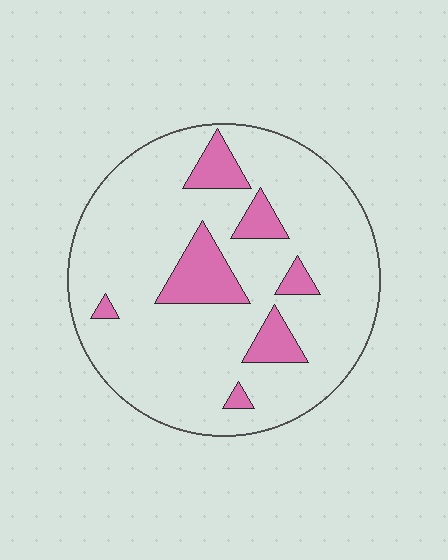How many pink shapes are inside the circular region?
7.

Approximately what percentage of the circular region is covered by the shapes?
Approximately 15%.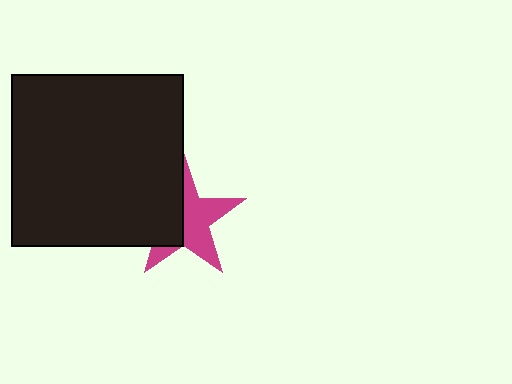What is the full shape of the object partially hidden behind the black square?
The partially hidden object is a magenta star.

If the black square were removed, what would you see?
You would see the complete magenta star.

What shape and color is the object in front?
The object in front is a black square.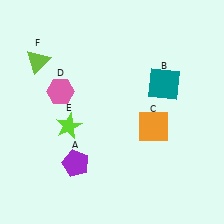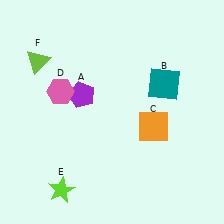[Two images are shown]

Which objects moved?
The objects that moved are: the purple pentagon (A), the lime star (E).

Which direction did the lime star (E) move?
The lime star (E) moved down.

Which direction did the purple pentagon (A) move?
The purple pentagon (A) moved up.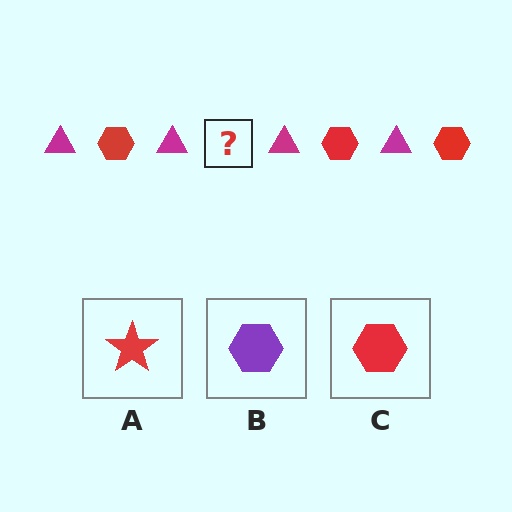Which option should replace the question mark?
Option C.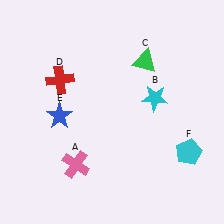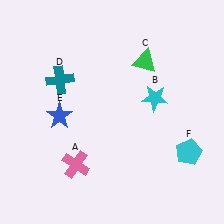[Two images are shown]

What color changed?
The cross (D) changed from red in Image 1 to teal in Image 2.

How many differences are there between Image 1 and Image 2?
There is 1 difference between the two images.